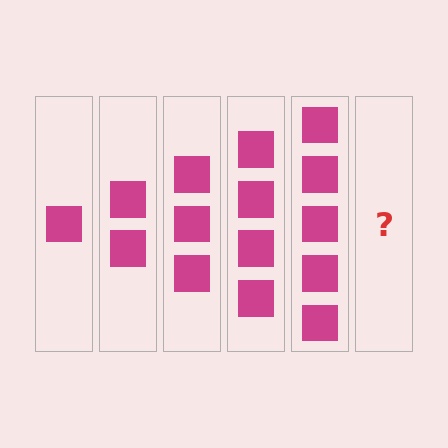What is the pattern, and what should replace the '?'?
The pattern is that each step adds one more square. The '?' should be 6 squares.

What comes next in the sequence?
The next element should be 6 squares.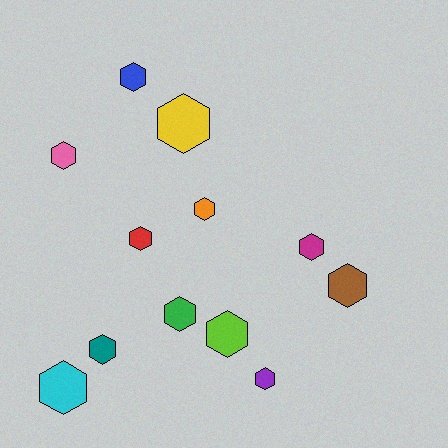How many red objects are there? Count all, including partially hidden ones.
There is 1 red object.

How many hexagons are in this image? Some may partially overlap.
There are 12 hexagons.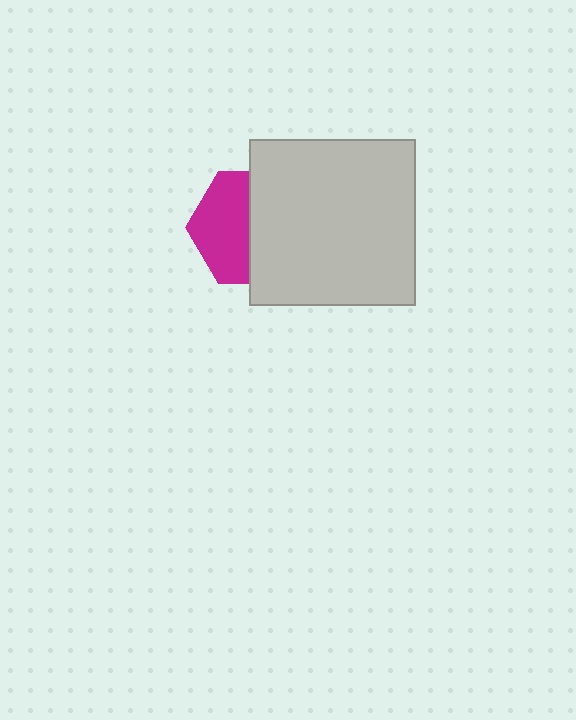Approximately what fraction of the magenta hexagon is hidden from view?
Roughly 51% of the magenta hexagon is hidden behind the light gray square.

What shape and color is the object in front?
The object in front is a light gray square.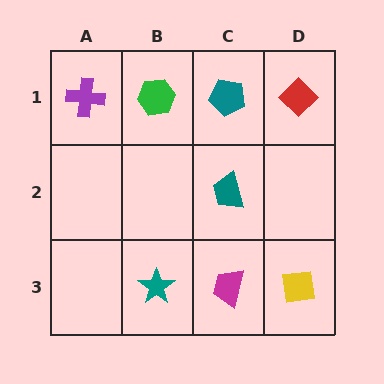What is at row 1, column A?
A purple cross.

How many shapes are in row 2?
1 shape.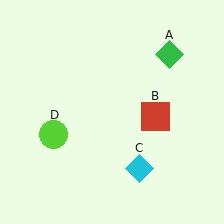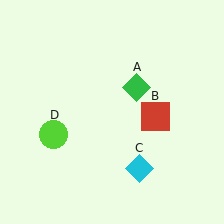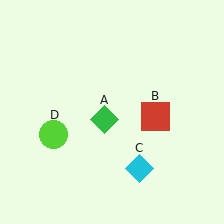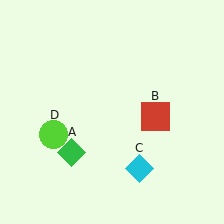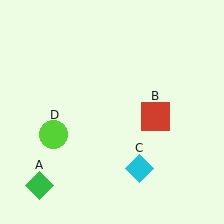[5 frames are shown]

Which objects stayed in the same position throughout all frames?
Red square (object B) and cyan diamond (object C) and lime circle (object D) remained stationary.